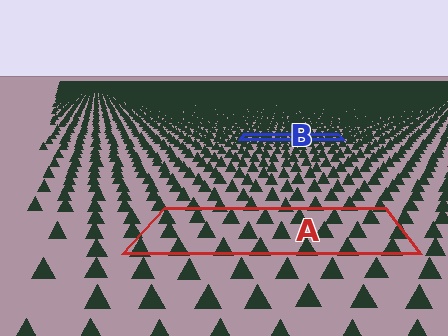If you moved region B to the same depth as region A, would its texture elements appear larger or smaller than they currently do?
They would appear larger. At a closer depth, the same texture elements are projected at a bigger on-screen size.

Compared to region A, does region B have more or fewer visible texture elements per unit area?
Region B has more texture elements per unit area — they are packed more densely because it is farther away.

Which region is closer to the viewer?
Region A is closer. The texture elements there are larger and more spread out.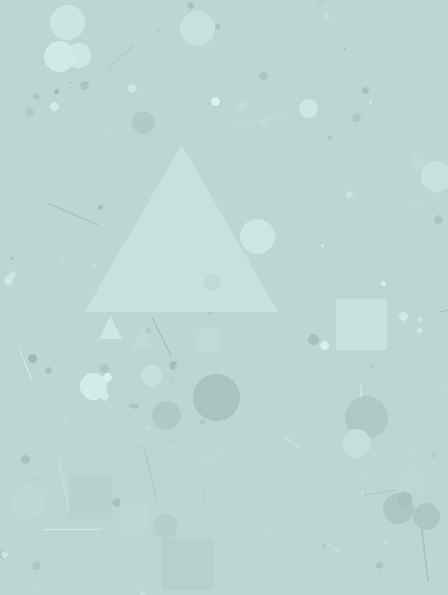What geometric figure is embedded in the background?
A triangle is embedded in the background.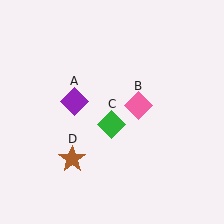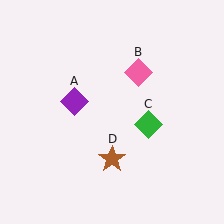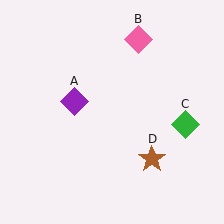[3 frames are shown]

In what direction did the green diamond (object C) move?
The green diamond (object C) moved right.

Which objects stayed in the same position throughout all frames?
Purple diamond (object A) remained stationary.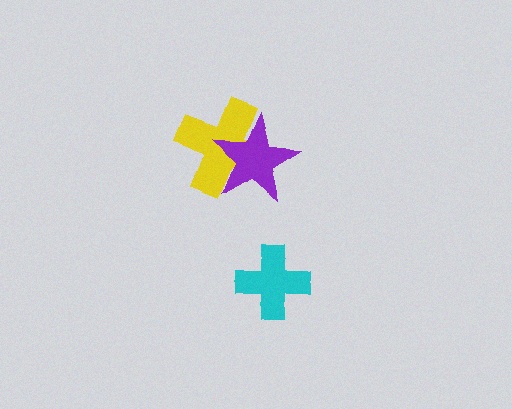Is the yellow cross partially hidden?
Yes, it is partially covered by another shape.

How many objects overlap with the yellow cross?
1 object overlaps with the yellow cross.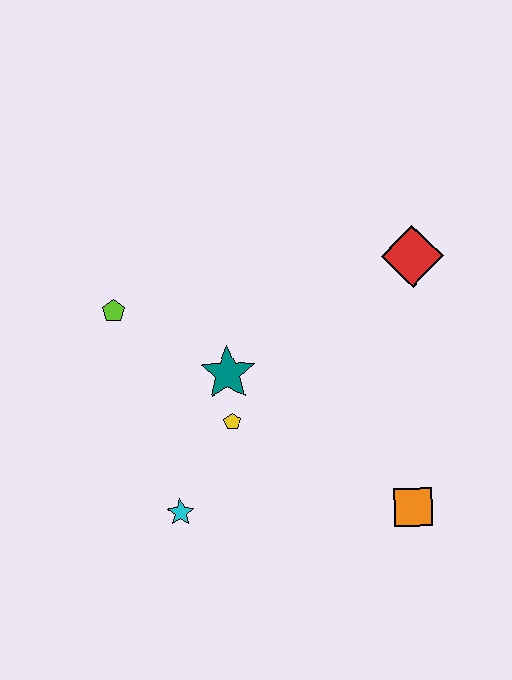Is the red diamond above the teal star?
Yes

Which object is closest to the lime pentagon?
The teal star is closest to the lime pentagon.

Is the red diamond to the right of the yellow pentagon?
Yes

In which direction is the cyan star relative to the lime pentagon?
The cyan star is below the lime pentagon.